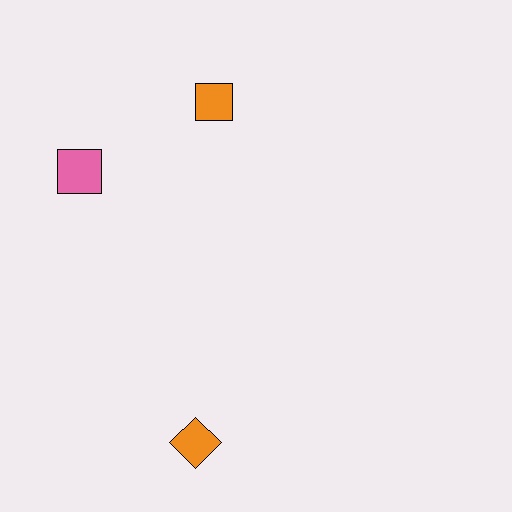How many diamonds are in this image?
There is 1 diamond.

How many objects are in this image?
There are 3 objects.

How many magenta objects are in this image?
There are no magenta objects.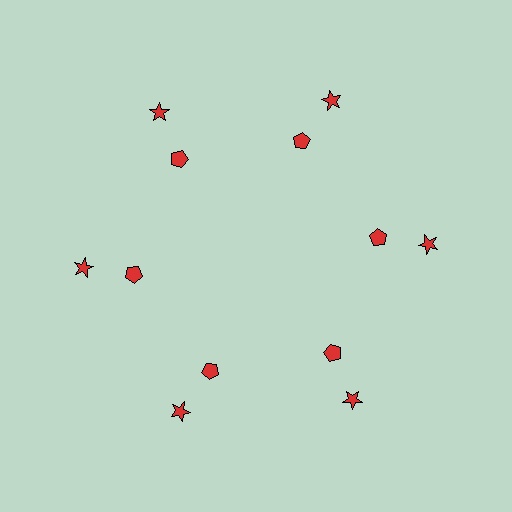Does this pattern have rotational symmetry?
Yes, this pattern has 6-fold rotational symmetry. It looks the same after rotating 60 degrees around the center.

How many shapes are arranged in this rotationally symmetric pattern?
There are 12 shapes, arranged in 6 groups of 2.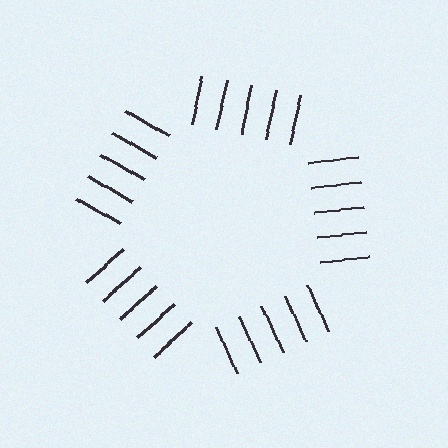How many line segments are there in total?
25 — 5 along each of the 5 edges.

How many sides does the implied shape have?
5 sides — the line-ends trace a pentagon.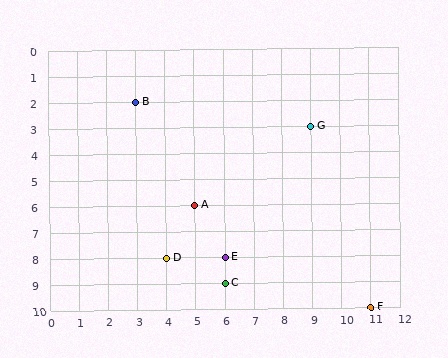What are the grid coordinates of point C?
Point C is at grid coordinates (6, 9).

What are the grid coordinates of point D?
Point D is at grid coordinates (4, 8).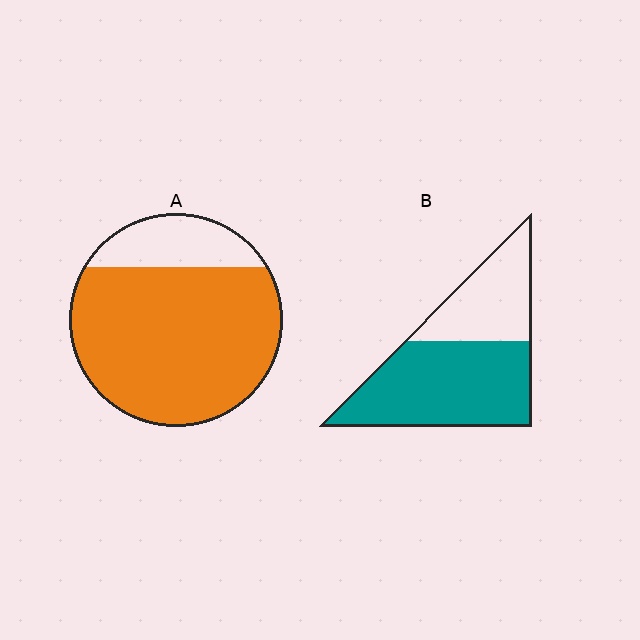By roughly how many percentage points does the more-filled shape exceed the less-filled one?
By roughly 15 percentage points (A over B).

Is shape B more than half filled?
Yes.